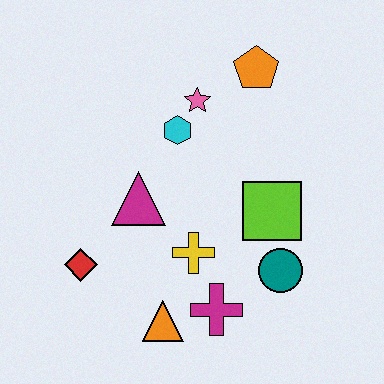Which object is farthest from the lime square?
The red diamond is farthest from the lime square.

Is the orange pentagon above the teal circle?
Yes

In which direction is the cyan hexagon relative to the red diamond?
The cyan hexagon is above the red diamond.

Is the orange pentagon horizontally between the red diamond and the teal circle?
Yes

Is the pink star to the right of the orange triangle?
Yes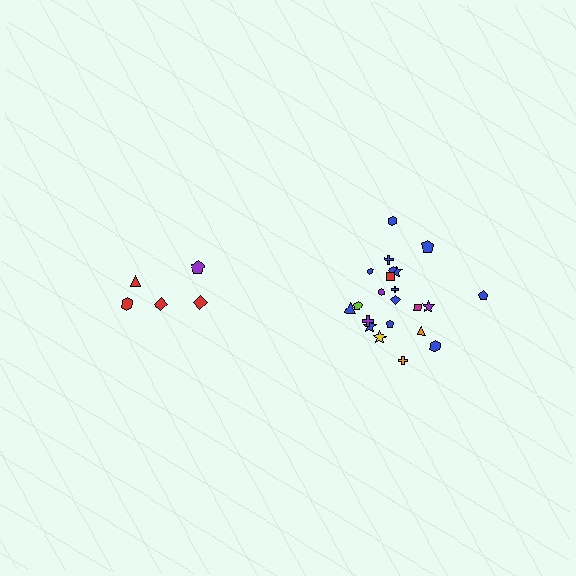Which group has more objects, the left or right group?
The right group.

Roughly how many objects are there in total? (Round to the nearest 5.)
Roughly 25 objects in total.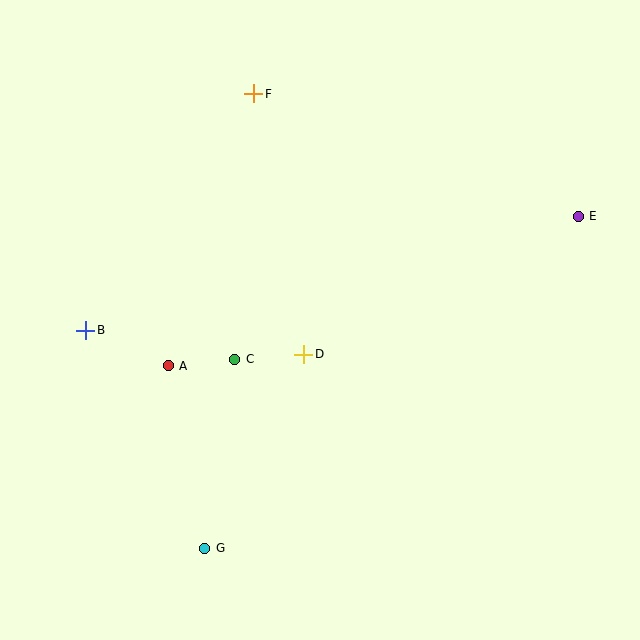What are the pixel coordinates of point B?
Point B is at (86, 330).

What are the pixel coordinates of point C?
Point C is at (235, 359).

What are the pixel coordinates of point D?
Point D is at (304, 354).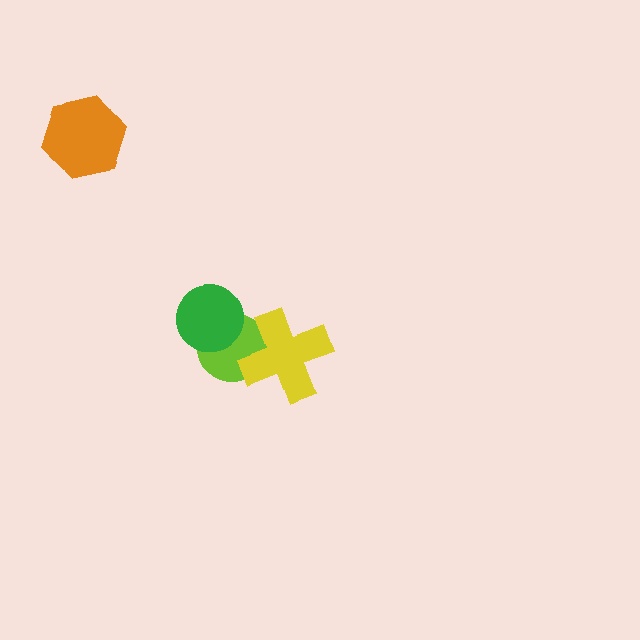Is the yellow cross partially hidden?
No, no other shape covers it.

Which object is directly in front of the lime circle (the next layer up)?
The green circle is directly in front of the lime circle.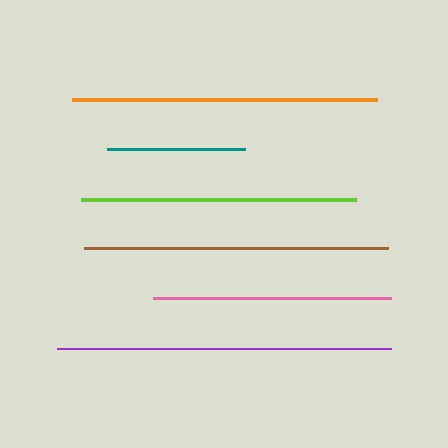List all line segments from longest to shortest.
From longest to shortest: purple, orange, brown, lime, pink, teal.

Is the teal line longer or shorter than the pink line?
The pink line is longer than the teal line.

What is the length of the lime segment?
The lime segment is approximately 275 pixels long.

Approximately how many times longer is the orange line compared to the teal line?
The orange line is approximately 2.2 times the length of the teal line.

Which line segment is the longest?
The purple line is the longest at approximately 333 pixels.